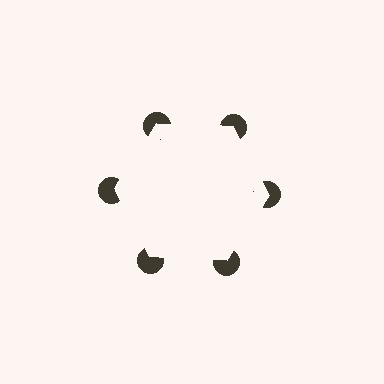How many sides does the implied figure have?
6 sides.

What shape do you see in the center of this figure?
An illusory hexagon — its edges are inferred from the aligned wedge cuts in the pac-man discs, not physically drawn.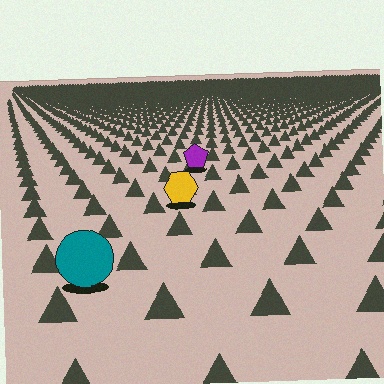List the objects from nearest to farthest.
From nearest to farthest: the teal circle, the yellow hexagon, the purple pentagon.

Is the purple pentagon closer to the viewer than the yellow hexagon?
No. The yellow hexagon is closer — you can tell from the texture gradient: the ground texture is coarser near it.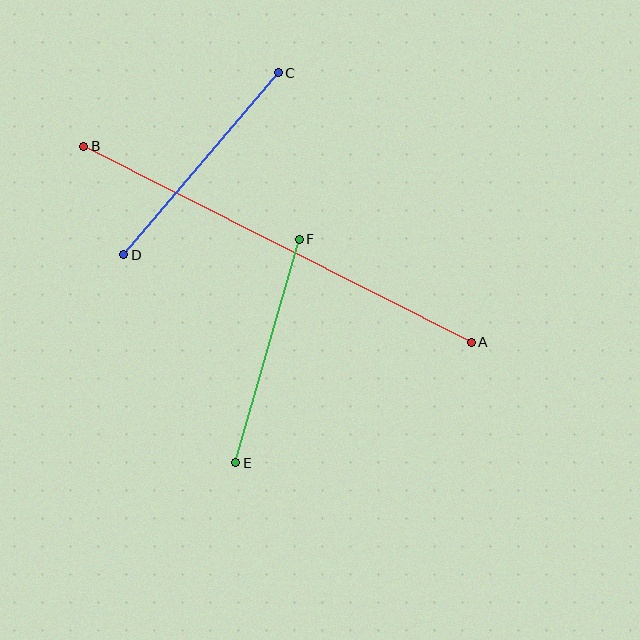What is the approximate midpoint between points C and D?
The midpoint is at approximately (201, 164) pixels.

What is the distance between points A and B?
The distance is approximately 434 pixels.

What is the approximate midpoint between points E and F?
The midpoint is at approximately (267, 351) pixels.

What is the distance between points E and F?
The distance is approximately 233 pixels.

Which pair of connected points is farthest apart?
Points A and B are farthest apart.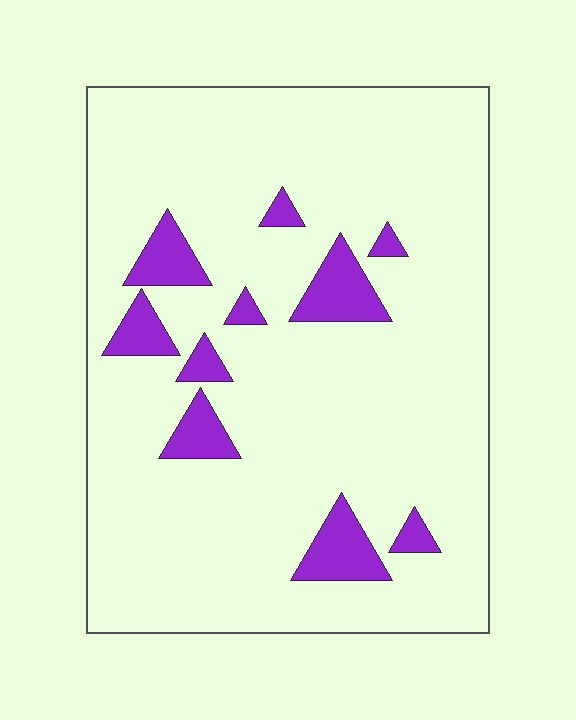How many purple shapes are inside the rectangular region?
10.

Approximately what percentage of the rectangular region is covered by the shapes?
Approximately 10%.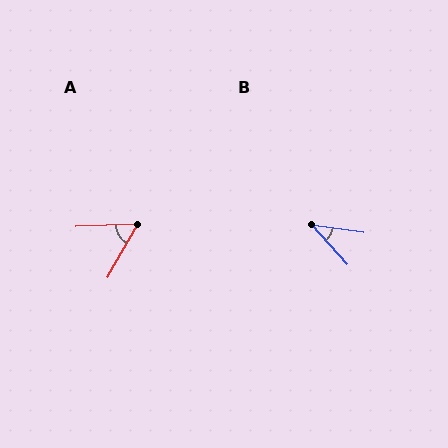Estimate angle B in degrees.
Approximately 40 degrees.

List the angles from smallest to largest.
B (40°), A (58°).